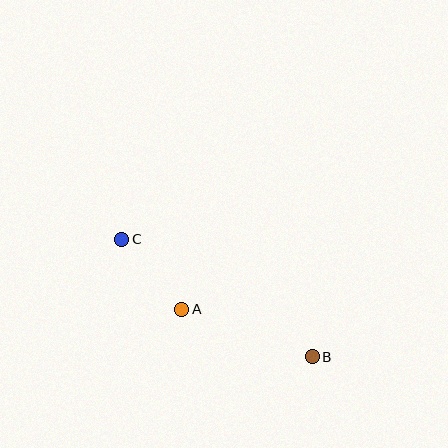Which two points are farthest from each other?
Points B and C are farthest from each other.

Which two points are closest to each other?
Points A and C are closest to each other.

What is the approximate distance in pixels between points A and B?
The distance between A and B is approximately 139 pixels.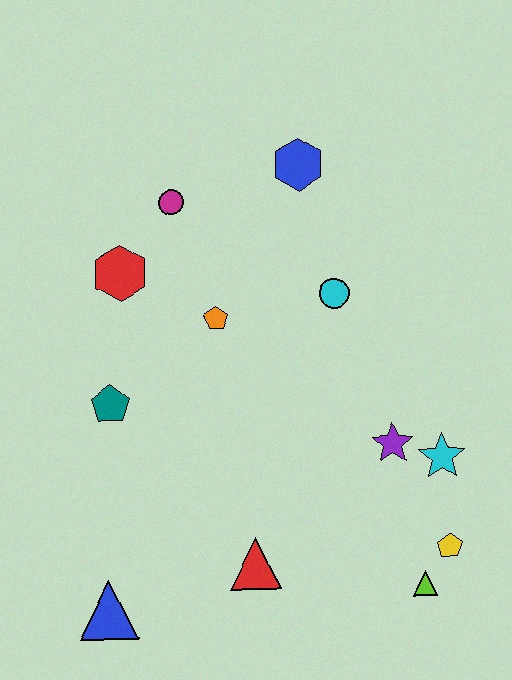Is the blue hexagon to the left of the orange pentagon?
No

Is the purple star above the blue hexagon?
No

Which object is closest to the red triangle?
The blue triangle is closest to the red triangle.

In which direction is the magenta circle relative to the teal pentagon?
The magenta circle is above the teal pentagon.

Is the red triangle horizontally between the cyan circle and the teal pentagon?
Yes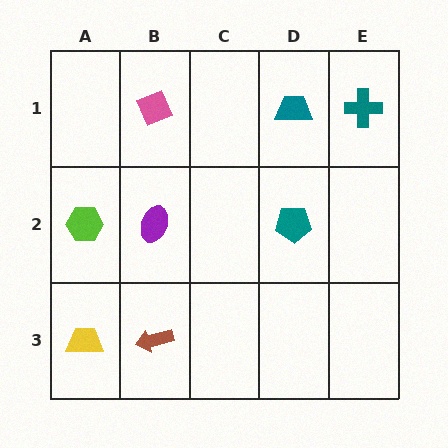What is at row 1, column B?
A pink diamond.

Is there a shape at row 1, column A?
No, that cell is empty.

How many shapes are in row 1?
3 shapes.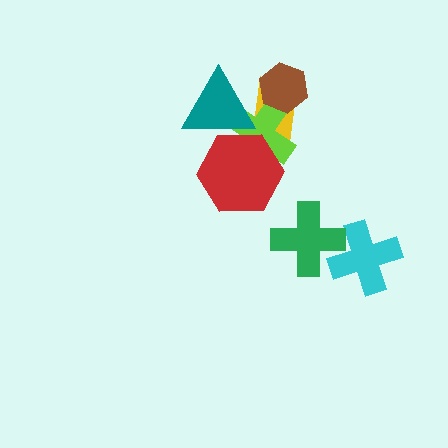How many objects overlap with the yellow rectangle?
3 objects overlap with the yellow rectangle.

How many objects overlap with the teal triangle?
3 objects overlap with the teal triangle.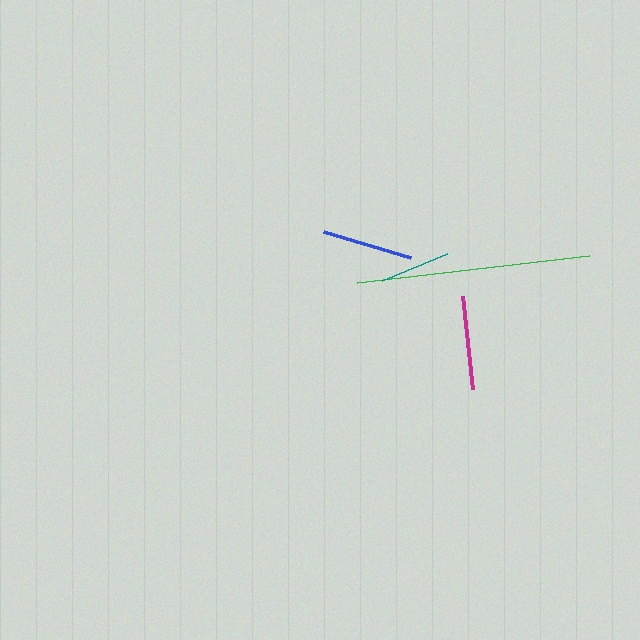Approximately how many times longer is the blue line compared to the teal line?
The blue line is approximately 1.3 times the length of the teal line.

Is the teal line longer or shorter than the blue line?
The blue line is longer than the teal line.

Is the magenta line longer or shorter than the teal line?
The magenta line is longer than the teal line.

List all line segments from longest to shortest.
From longest to shortest: green, magenta, blue, teal.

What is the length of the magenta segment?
The magenta segment is approximately 94 pixels long.